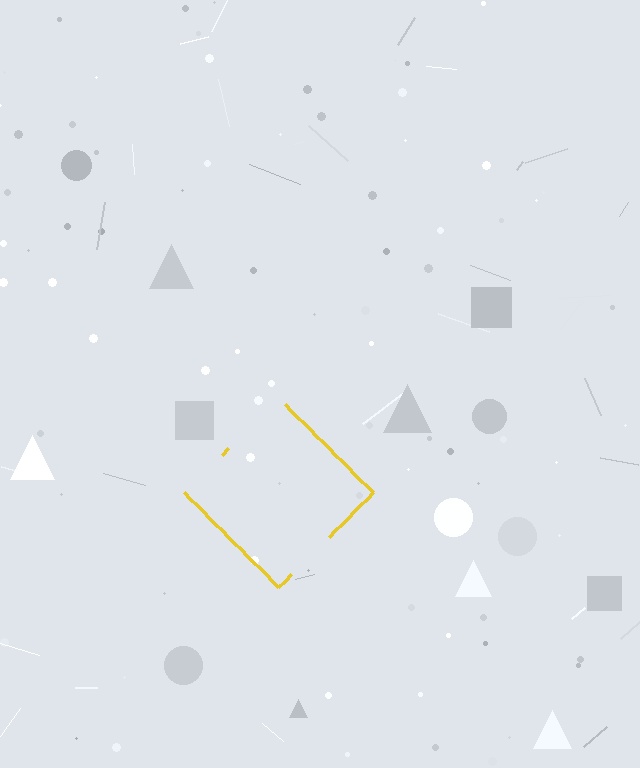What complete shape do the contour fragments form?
The contour fragments form a diamond.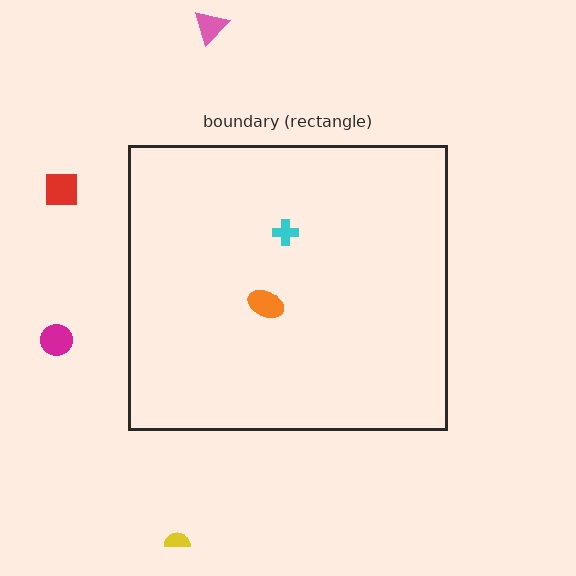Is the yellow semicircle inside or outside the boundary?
Outside.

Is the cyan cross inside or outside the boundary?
Inside.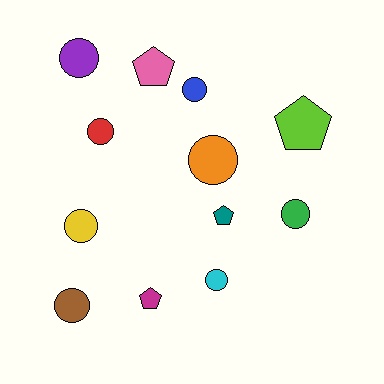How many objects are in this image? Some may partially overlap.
There are 12 objects.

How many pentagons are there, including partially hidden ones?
There are 4 pentagons.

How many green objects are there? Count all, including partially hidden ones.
There is 1 green object.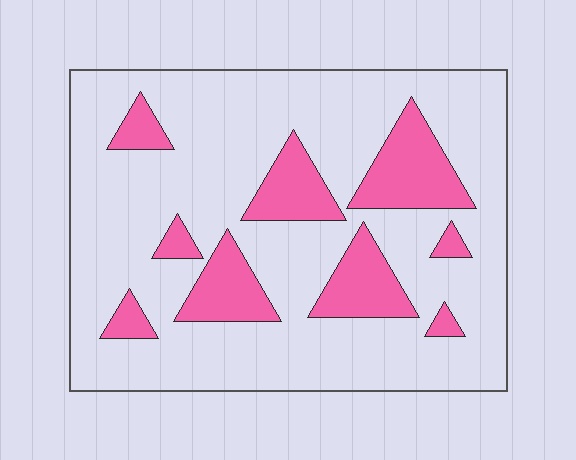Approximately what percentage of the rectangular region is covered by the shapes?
Approximately 20%.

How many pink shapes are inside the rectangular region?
9.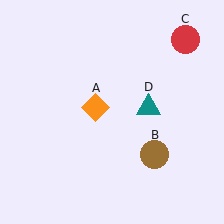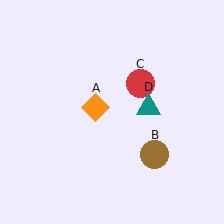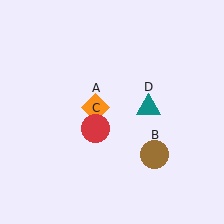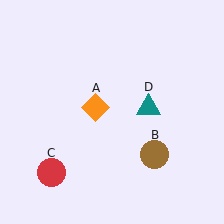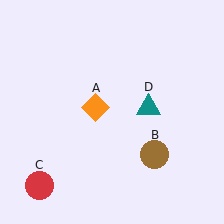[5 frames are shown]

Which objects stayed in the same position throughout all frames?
Orange diamond (object A) and brown circle (object B) and teal triangle (object D) remained stationary.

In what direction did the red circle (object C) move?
The red circle (object C) moved down and to the left.